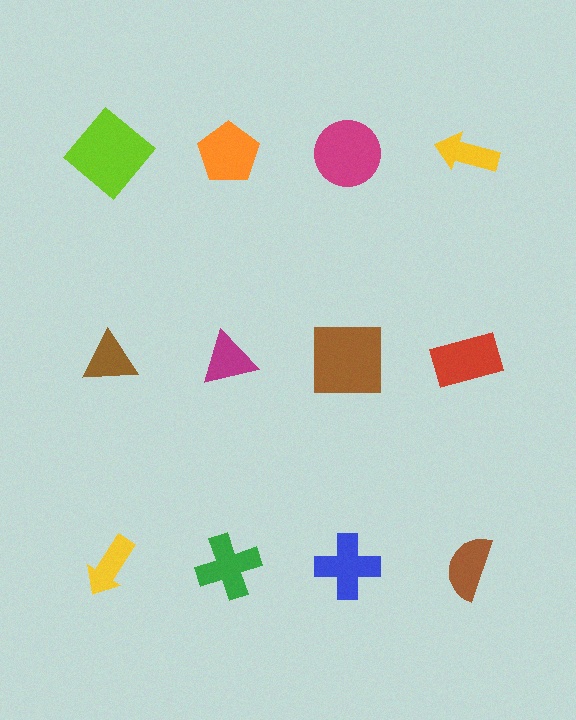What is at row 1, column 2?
An orange pentagon.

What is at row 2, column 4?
A red rectangle.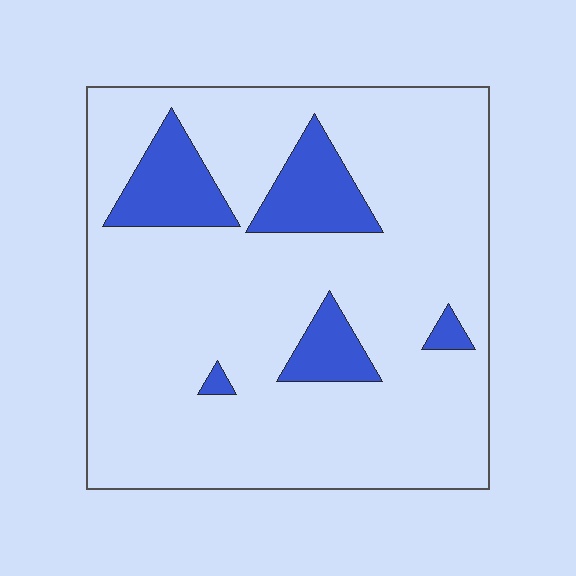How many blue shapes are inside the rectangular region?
5.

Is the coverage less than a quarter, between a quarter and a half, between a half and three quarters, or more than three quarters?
Less than a quarter.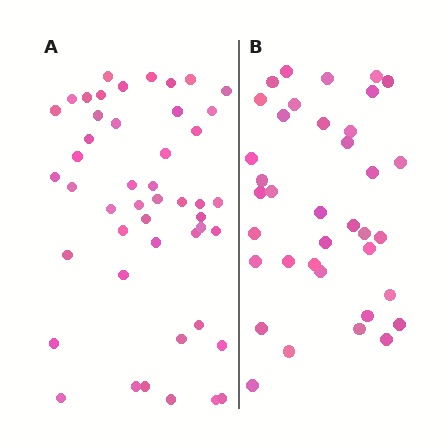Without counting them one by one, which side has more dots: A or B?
Region A (the left region) has more dots.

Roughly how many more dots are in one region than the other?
Region A has roughly 10 or so more dots than region B.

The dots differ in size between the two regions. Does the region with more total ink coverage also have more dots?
No. Region B has more total ink coverage because its dots are larger, but region A actually contains more individual dots. Total area can be misleading — the number of items is what matters here.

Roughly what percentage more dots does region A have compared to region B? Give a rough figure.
About 25% more.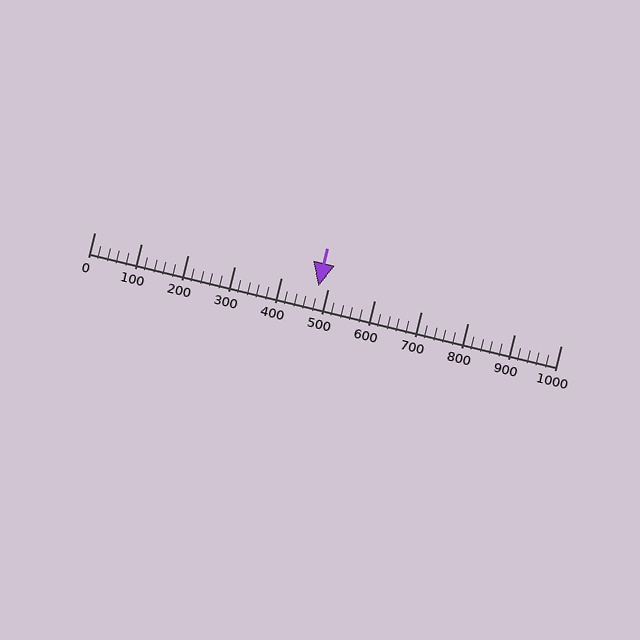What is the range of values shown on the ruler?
The ruler shows values from 0 to 1000.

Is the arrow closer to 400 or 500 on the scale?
The arrow is closer to 500.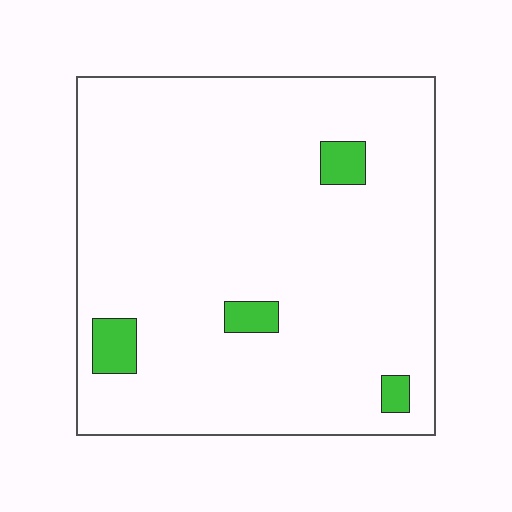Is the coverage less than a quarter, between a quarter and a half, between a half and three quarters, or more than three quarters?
Less than a quarter.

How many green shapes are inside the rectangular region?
4.